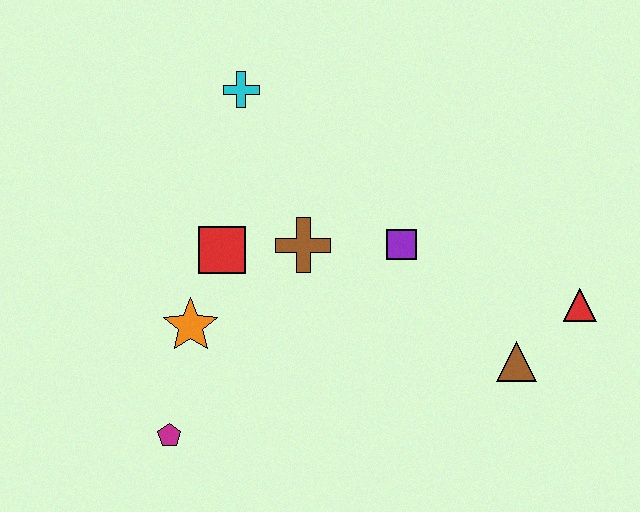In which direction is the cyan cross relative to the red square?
The cyan cross is above the red square.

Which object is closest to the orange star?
The red square is closest to the orange star.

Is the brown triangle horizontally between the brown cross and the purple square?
No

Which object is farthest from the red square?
The red triangle is farthest from the red square.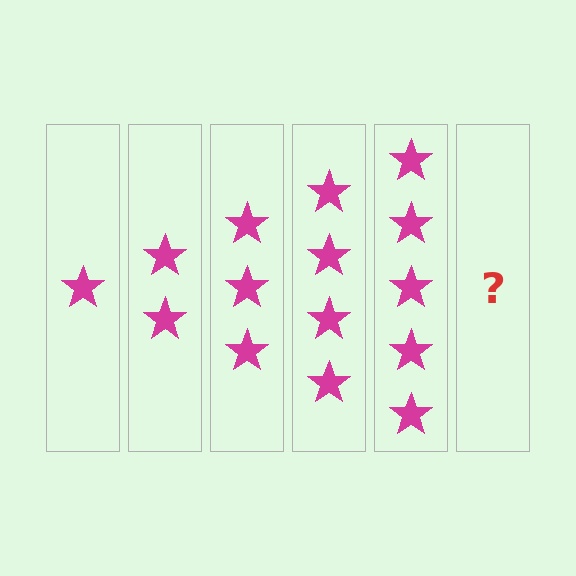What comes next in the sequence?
The next element should be 6 stars.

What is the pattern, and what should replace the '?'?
The pattern is that each step adds one more star. The '?' should be 6 stars.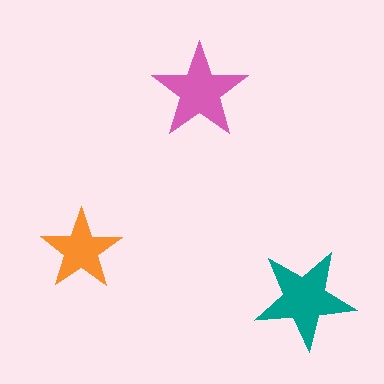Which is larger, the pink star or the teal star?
The teal one.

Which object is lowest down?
The teal star is bottommost.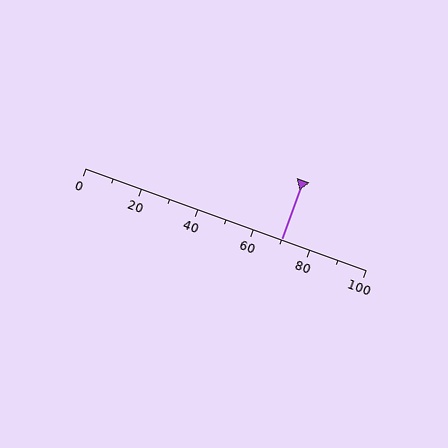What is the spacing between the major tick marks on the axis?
The major ticks are spaced 20 apart.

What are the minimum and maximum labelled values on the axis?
The axis runs from 0 to 100.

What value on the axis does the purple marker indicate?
The marker indicates approximately 70.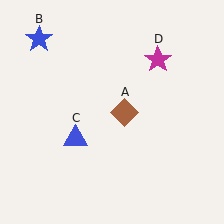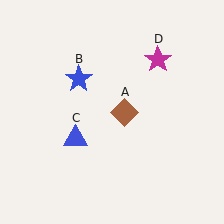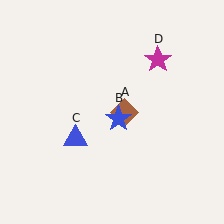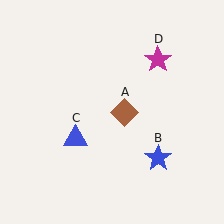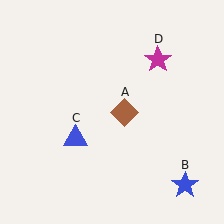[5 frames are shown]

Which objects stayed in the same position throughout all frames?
Brown diamond (object A) and blue triangle (object C) and magenta star (object D) remained stationary.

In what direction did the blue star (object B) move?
The blue star (object B) moved down and to the right.